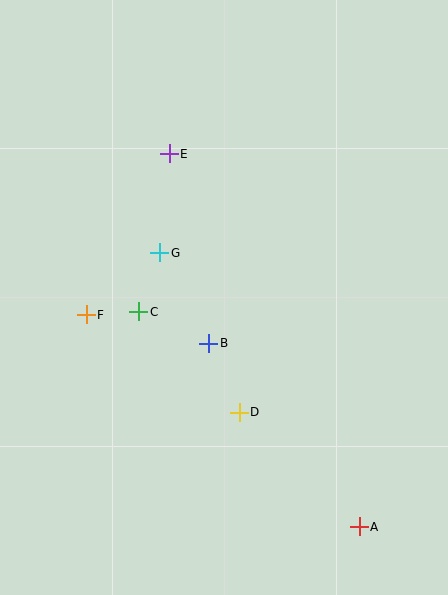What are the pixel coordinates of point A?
Point A is at (359, 527).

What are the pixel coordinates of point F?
Point F is at (86, 315).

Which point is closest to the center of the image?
Point B at (209, 343) is closest to the center.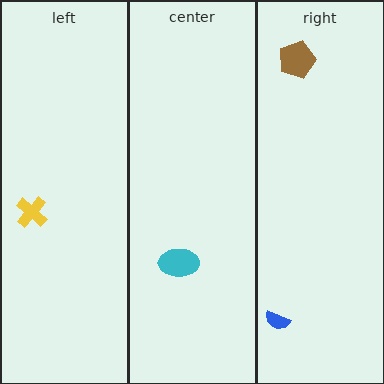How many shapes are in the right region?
2.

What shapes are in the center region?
The cyan ellipse.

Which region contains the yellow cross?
The left region.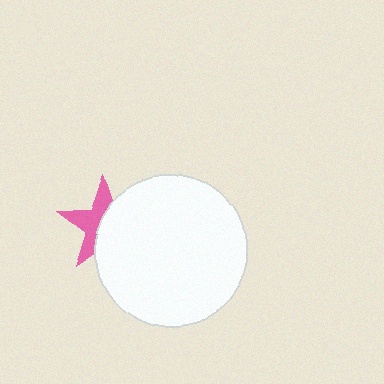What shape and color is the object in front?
The object in front is a white circle.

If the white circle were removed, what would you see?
You would see the complete pink star.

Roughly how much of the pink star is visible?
About half of it is visible (roughly 47%).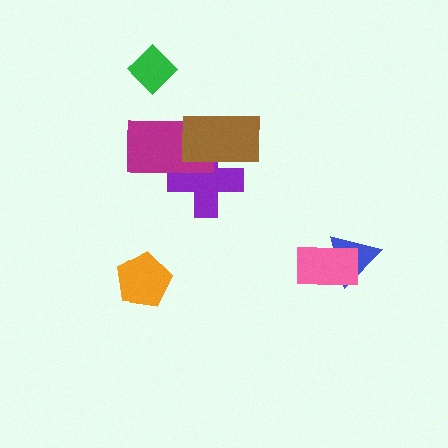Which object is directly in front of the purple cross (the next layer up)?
The magenta rectangle is directly in front of the purple cross.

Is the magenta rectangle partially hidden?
Yes, it is partially covered by another shape.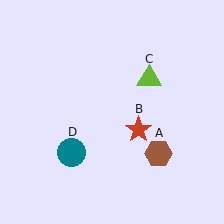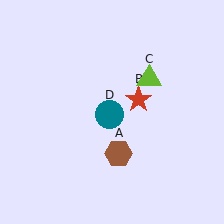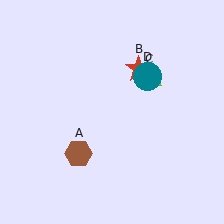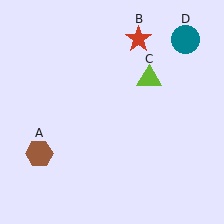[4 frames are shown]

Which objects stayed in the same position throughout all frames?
Lime triangle (object C) remained stationary.